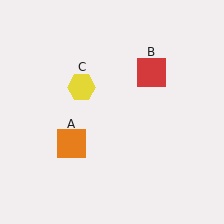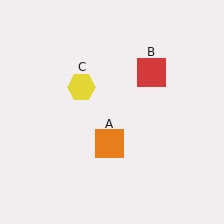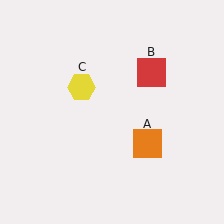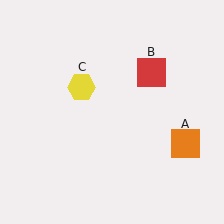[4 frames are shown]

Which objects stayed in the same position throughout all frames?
Red square (object B) and yellow hexagon (object C) remained stationary.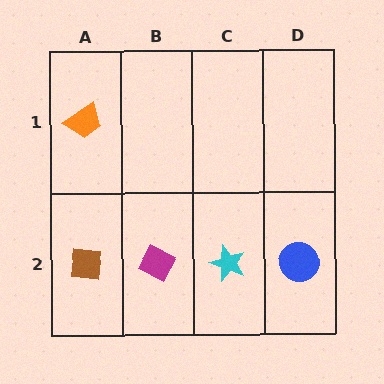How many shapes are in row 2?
4 shapes.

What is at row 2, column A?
A brown square.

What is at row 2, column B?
A magenta diamond.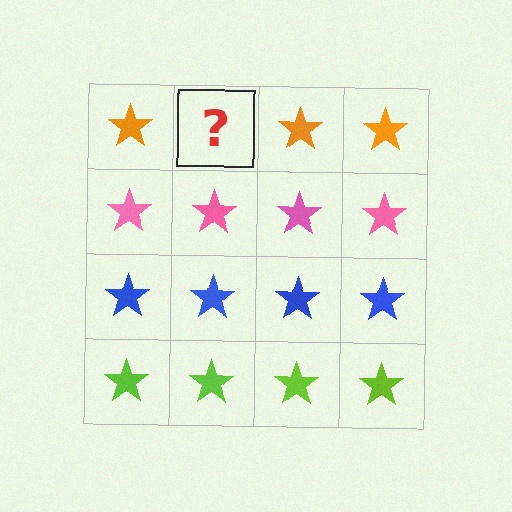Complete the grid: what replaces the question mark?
The question mark should be replaced with an orange star.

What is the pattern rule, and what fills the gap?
The rule is that each row has a consistent color. The gap should be filled with an orange star.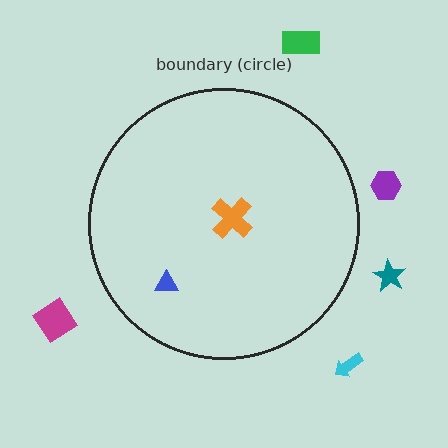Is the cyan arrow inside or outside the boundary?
Outside.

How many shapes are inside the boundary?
2 inside, 5 outside.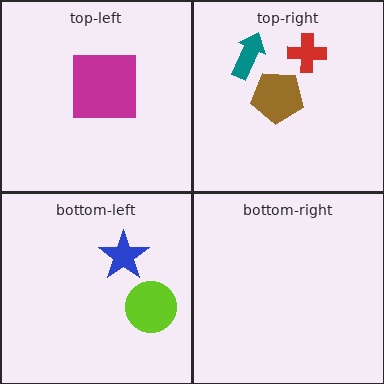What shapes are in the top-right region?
The teal arrow, the brown pentagon, the red cross.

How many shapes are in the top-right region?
3.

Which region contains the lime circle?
The bottom-left region.